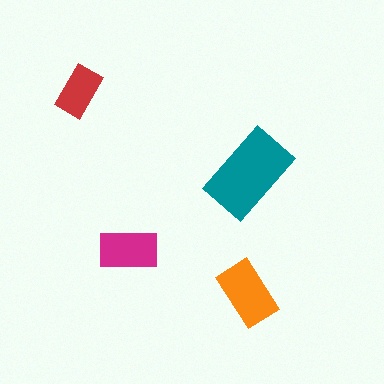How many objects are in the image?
There are 4 objects in the image.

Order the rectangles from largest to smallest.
the teal one, the orange one, the magenta one, the red one.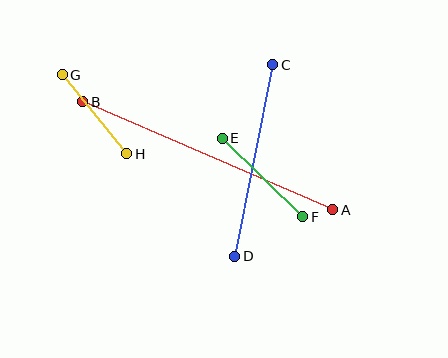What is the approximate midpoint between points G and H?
The midpoint is at approximately (94, 114) pixels.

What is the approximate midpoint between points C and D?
The midpoint is at approximately (254, 161) pixels.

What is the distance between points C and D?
The distance is approximately 195 pixels.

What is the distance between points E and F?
The distance is approximately 112 pixels.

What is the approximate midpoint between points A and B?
The midpoint is at approximately (208, 156) pixels.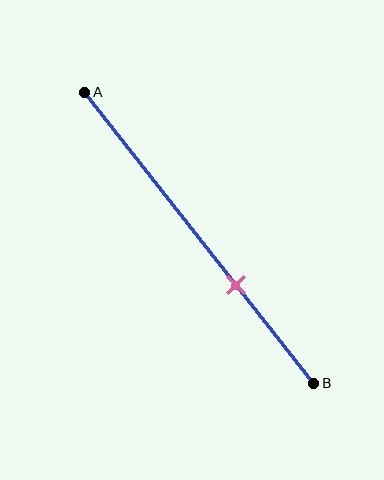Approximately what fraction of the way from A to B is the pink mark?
The pink mark is approximately 65% of the way from A to B.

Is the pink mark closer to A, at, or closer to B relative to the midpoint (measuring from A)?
The pink mark is closer to point B than the midpoint of segment AB.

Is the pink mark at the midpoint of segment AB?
No, the mark is at about 65% from A, not at the 50% midpoint.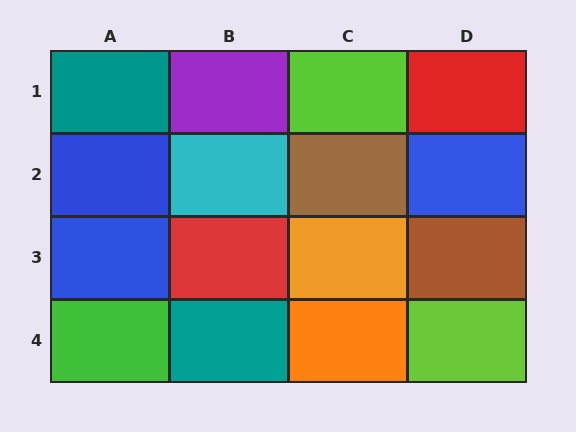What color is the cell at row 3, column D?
Brown.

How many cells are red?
2 cells are red.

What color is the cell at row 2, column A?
Blue.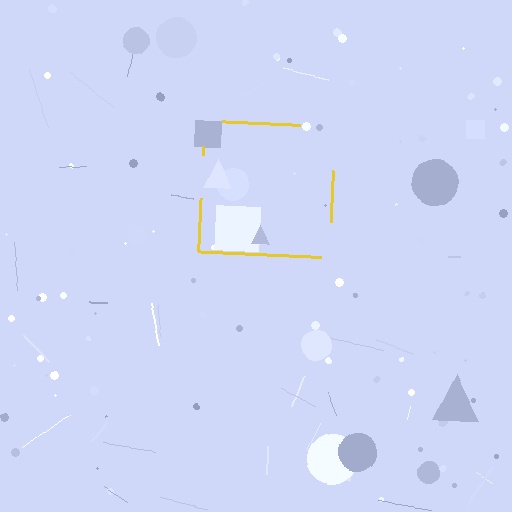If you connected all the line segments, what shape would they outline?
They would outline a square.